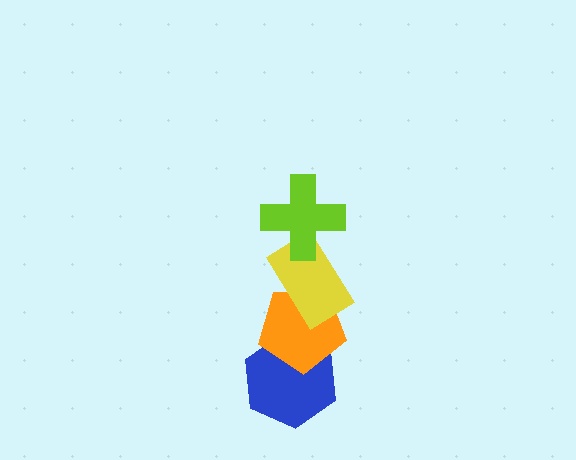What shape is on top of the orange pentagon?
The yellow rectangle is on top of the orange pentagon.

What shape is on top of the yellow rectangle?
The lime cross is on top of the yellow rectangle.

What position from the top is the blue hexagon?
The blue hexagon is 4th from the top.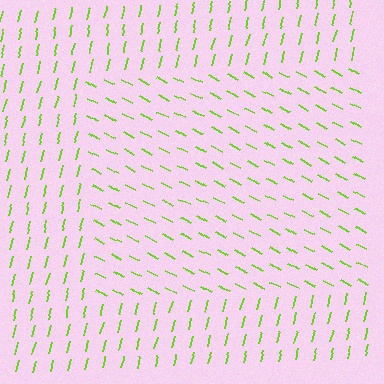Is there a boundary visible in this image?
Yes, there is a texture boundary formed by a change in line orientation.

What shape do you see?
I see a rectangle.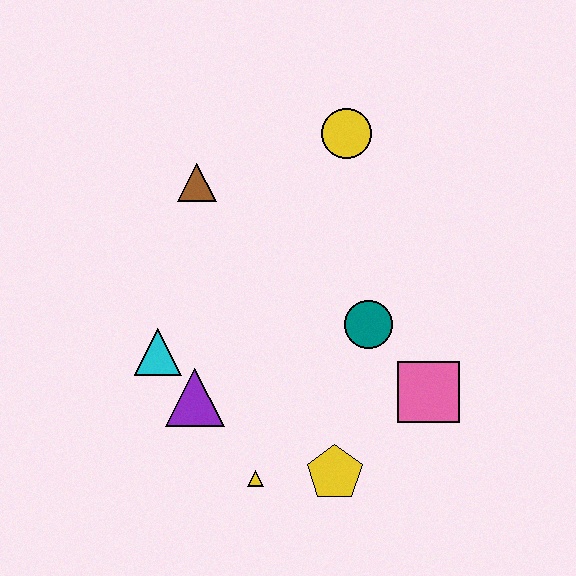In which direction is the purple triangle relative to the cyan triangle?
The purple triangle is below the cyan triangle.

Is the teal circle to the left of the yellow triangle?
No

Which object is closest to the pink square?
The teal circle is closest to the pink square.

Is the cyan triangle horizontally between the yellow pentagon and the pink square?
No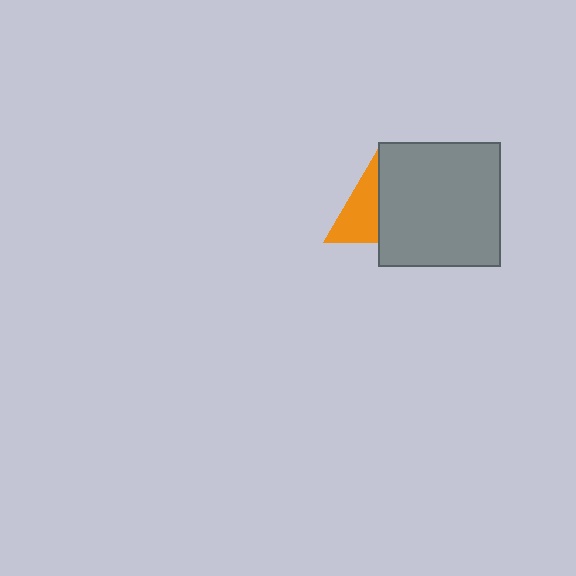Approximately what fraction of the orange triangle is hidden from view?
Roughly 56% of the orange triangle is hidden behind the gray rectangle.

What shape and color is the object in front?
The object in front is a gray rectangle.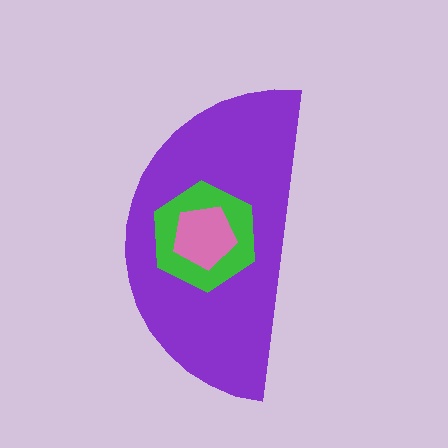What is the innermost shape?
The pink pentagon.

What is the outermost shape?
The purple semicircle.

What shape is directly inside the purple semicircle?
The green hexagon.